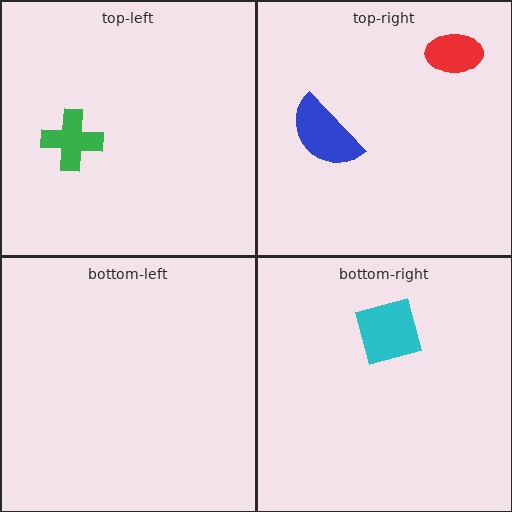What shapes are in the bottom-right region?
The cyan diamond.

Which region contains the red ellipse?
The top-right region.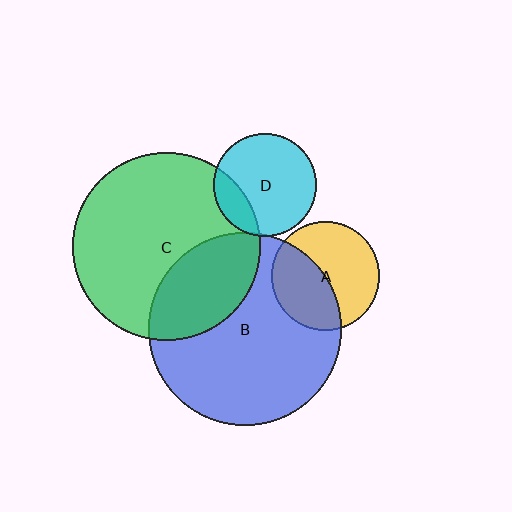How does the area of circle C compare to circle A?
Approximately 3.0 times.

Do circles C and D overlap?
Yes.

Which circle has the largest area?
Circle B (blue).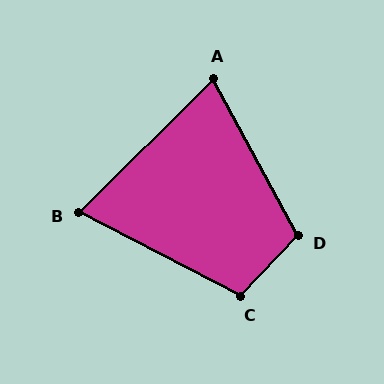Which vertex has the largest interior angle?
D, at approximately 108 degrees.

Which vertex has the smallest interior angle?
B, at approximately 72 degrees.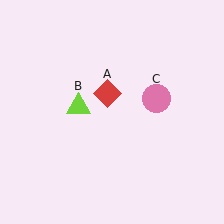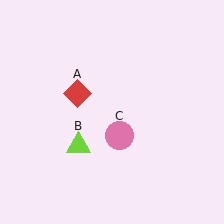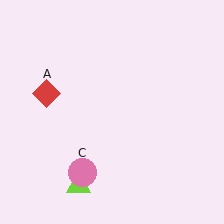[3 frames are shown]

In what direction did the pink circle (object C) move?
The pink circle (object C) moved down and to the left.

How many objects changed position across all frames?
3 objects changed position: red diamond (object A), lime triangle (object B), pink circle (object C).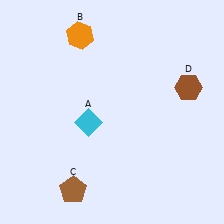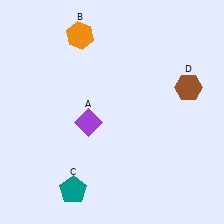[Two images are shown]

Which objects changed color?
A changed from cyan to purple. C changed from brown to teal.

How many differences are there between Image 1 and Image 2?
There are 2 differences between the two images.